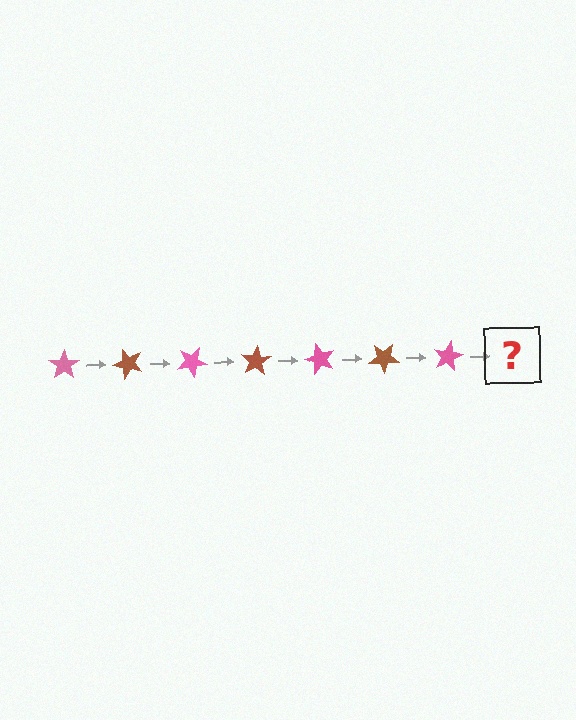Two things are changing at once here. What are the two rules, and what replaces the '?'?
The two rules are that it rotates 50 degrees each step and the color cycles through pink and brown. The '?' should be a brown star, rotated 350 degrees from the start.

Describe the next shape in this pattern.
It should be a brown star, rotated 350 degrees from the start.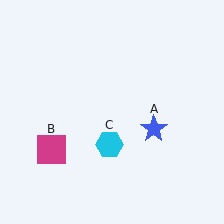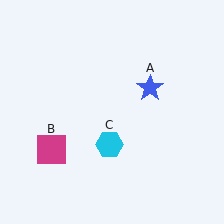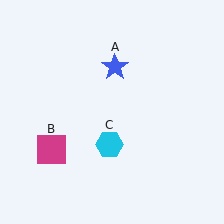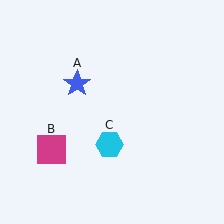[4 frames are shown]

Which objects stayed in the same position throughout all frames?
Magenta square (object B) and cyan hexagon (object C) remained stationary.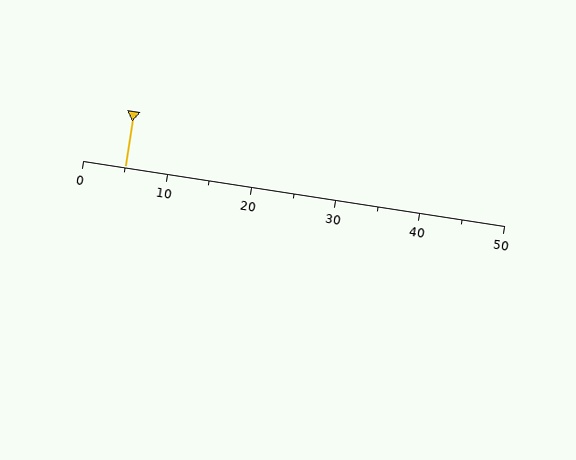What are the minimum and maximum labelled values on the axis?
The axis runs from 0 to 50.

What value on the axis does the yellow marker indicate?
The marker indicates approximately 5.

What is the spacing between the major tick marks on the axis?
The major ticks are spaced 10 apart.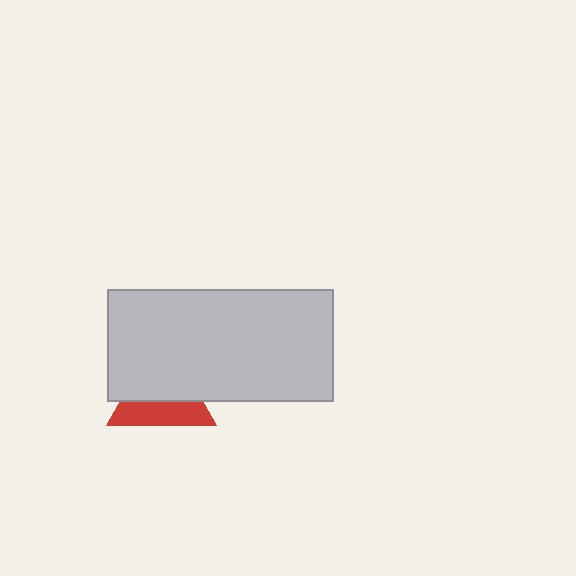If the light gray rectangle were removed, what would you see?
You would see the complete red triangle.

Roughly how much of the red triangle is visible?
A small part of it is visible (roughly 43%).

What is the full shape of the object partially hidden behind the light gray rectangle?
The partially hidden object is a red triangle.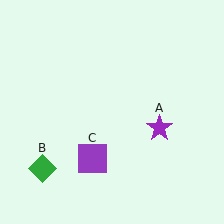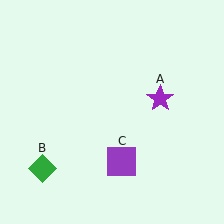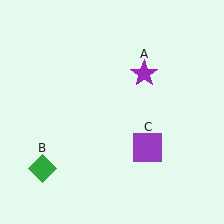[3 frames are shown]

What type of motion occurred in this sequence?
The purple star (object A), purple square (object C) rotated counterclockwise around the center of the scene.